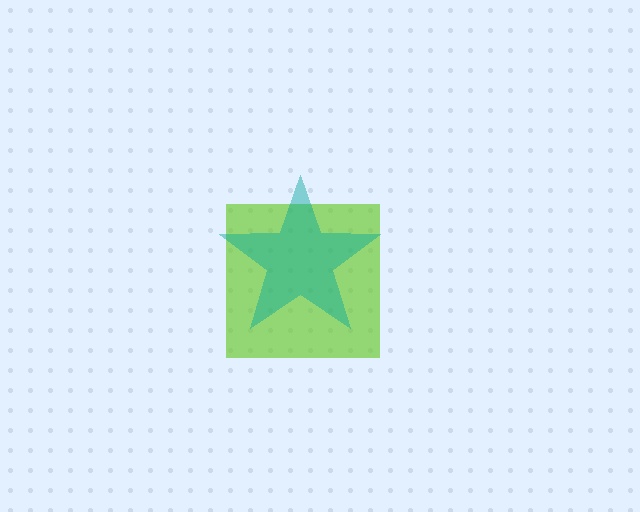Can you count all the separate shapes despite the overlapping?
Yes, there are 2 separate shapes.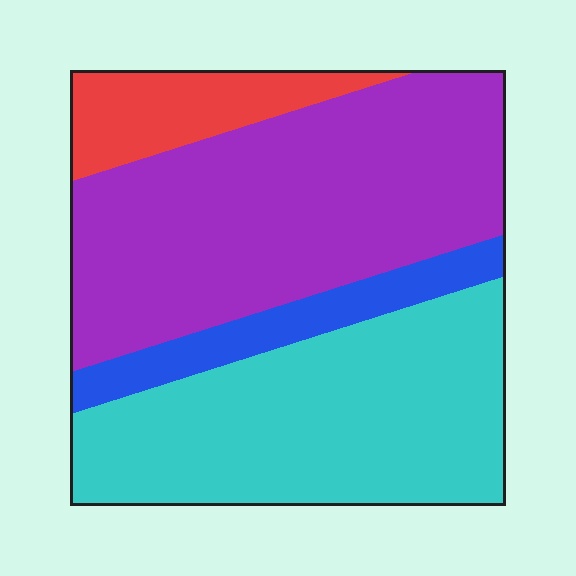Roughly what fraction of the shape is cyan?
Cyan takes up between a third and a half of the shape.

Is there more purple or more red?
Purple.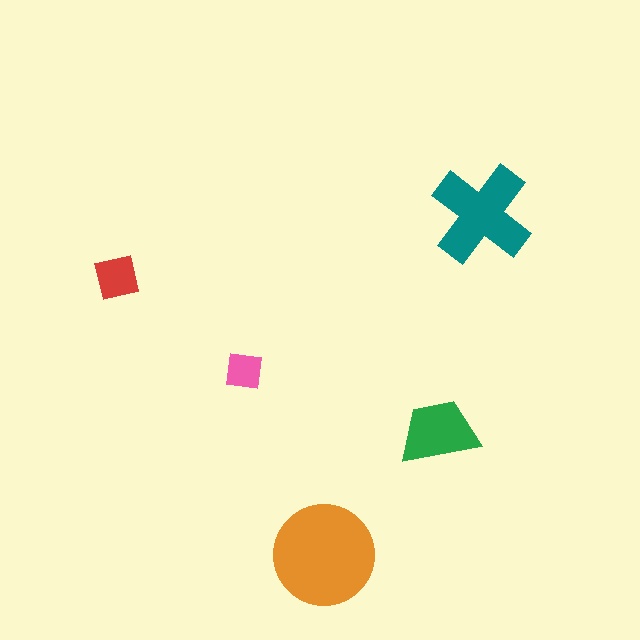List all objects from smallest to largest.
The pink square, the red square, the green trapezoid, the teal cross, the orange circle.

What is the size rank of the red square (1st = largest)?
4th.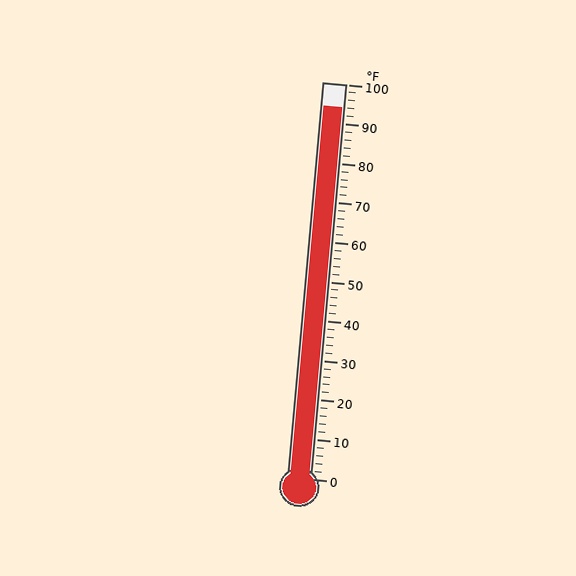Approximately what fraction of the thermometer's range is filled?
The thermometer is filled to approximately 95% of its range.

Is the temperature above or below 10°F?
The temperature is above 10°F.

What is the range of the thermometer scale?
The thermometer scale ranges from 0°F to 100°F.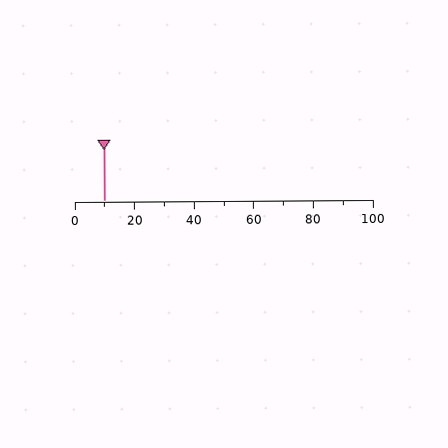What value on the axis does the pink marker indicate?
The marker indicates approximately 10.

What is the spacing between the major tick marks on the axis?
The major ticks are spaced 20 apart.